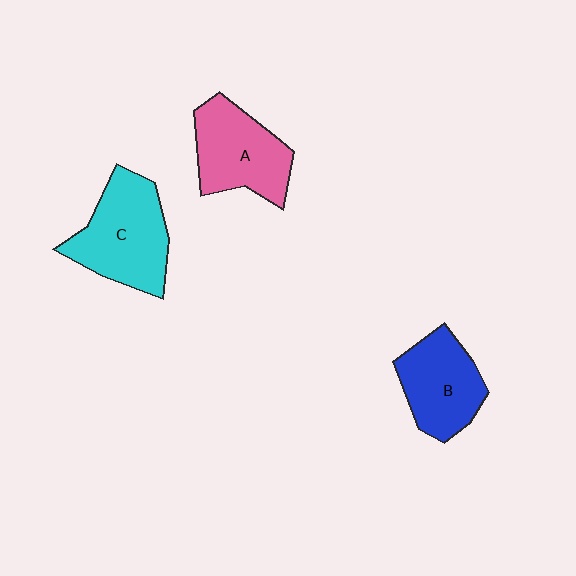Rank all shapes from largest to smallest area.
From largest to smallest: C (cyan), A (pink), B (blue).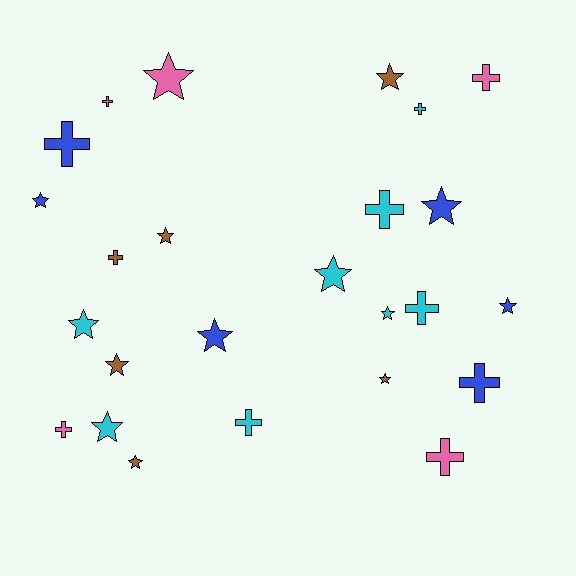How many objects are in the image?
There are 25 objects.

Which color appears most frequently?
Cyan, with 8 objects.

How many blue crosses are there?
There are 2 blue crosses.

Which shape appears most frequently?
Star, with 14 objects.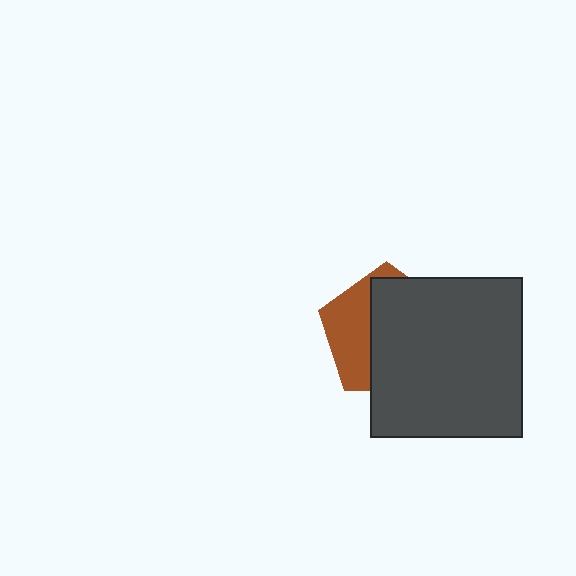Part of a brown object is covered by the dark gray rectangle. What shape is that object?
It is a pentagon.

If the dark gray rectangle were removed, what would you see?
You would see the complete brown pentagon.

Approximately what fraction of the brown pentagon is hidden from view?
Roughly 64% of the brown pentagon is hidden behind the dark gray rectangle.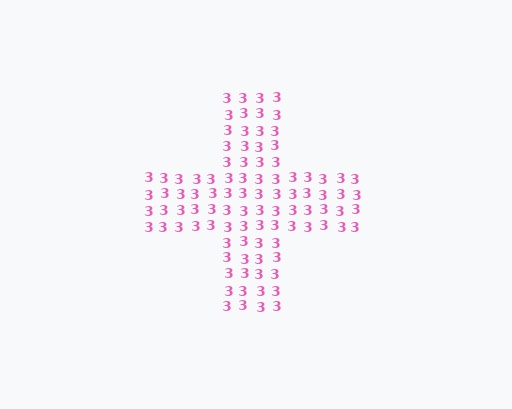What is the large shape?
The large shape is a cross.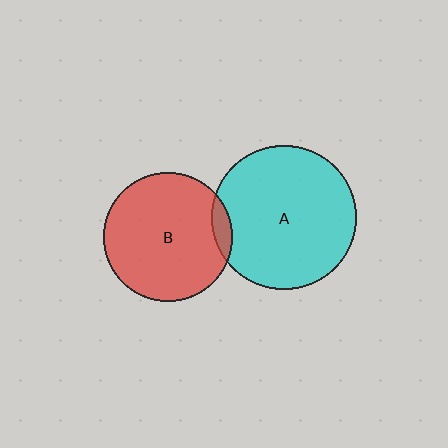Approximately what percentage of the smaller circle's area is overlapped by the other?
Approximately 5%.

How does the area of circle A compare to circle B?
Approximately 1.3 times.